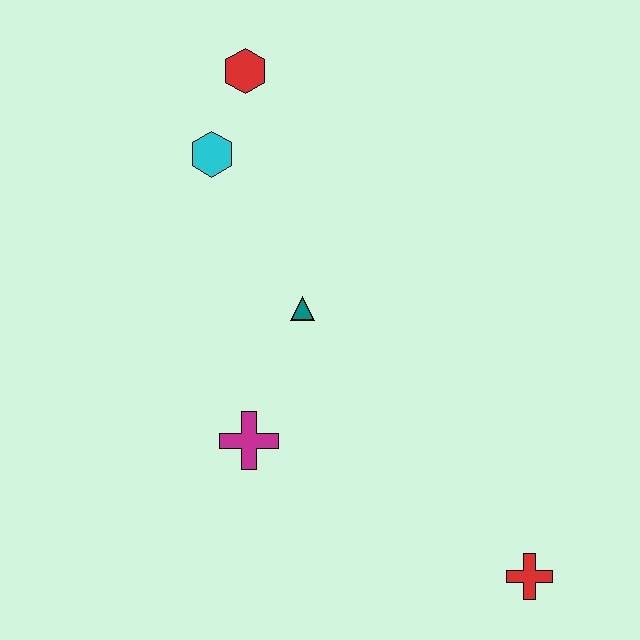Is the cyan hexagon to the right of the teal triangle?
No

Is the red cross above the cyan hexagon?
No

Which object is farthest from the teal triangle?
The red cross is farthest from the teal triangle.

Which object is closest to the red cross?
The magenta cross is closest to the red cross.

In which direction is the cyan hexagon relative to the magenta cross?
The cyan hexagon is above the magenta cross.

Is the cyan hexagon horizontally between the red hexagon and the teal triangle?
No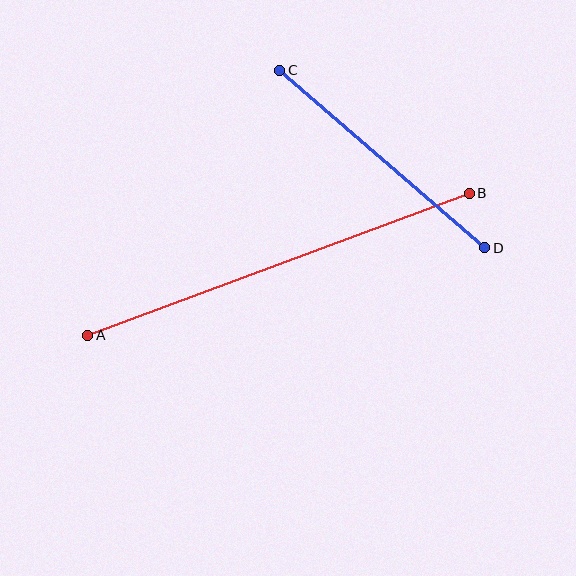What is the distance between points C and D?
The distance is approximately 271 pixels.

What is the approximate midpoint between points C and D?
The midpoint is at approximately (382, 159) pixels.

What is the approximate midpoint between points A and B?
The midpoint is at approximately (279, 264) pixels.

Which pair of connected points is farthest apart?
Points A and B are farthest apart.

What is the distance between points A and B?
The distance is approximately 407 pixels.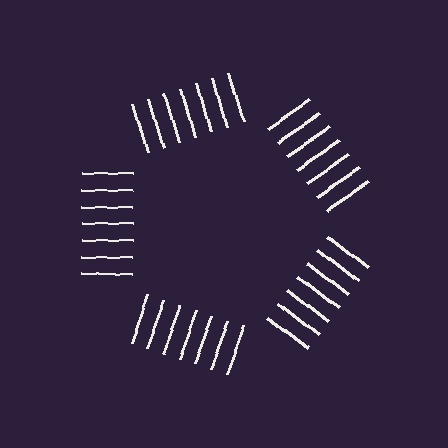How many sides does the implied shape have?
5 sides — the line-ends trace a pentagon.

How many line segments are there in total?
35 — 7 along each of the 5 edges.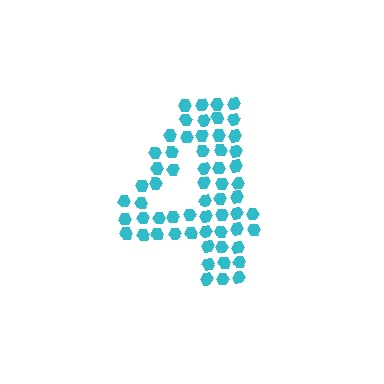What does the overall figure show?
The overall figure shows the digit 4.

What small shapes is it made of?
It is made of small hexagons.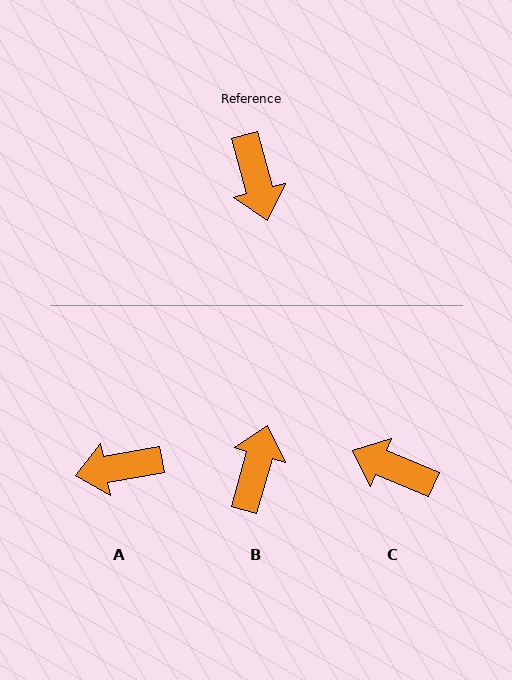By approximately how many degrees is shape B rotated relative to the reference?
Approximately 149 degrees counter-clockwise.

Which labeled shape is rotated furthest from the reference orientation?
B, about 149 degrees away.